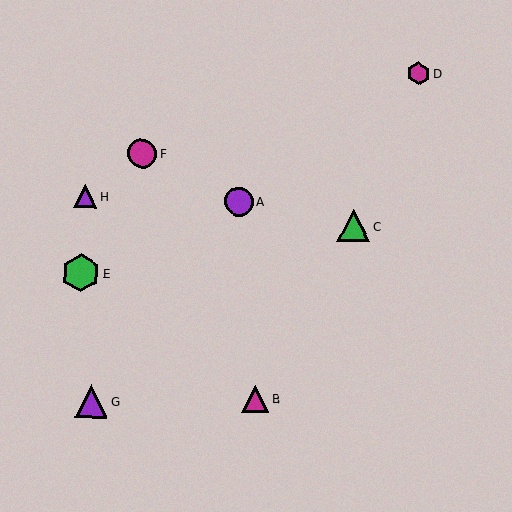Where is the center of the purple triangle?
The center of the purple triangle is at (85, 196).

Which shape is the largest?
The green hexagon (labeled E) is the largest.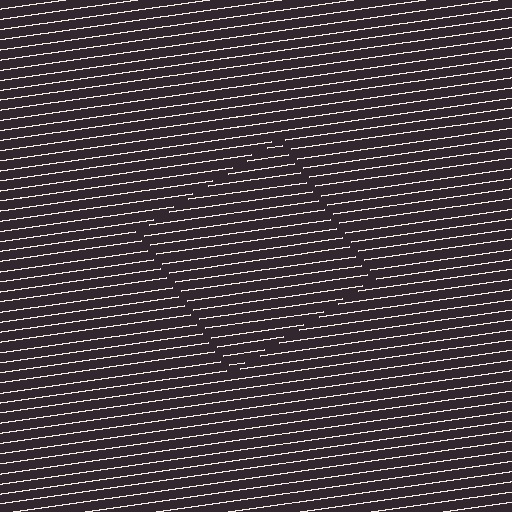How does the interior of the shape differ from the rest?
The interior of the shape contains the same grating, shifted by half a period — the contour is defined by the phase discontinuity where line-ends from the inner and outer gratings abut.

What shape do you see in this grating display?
An illusory square. The interior of the shape contains the same grating, shifted by half a period — the contour is defined by the phase discontinuity where line-ends from the inner and outer gratings abut.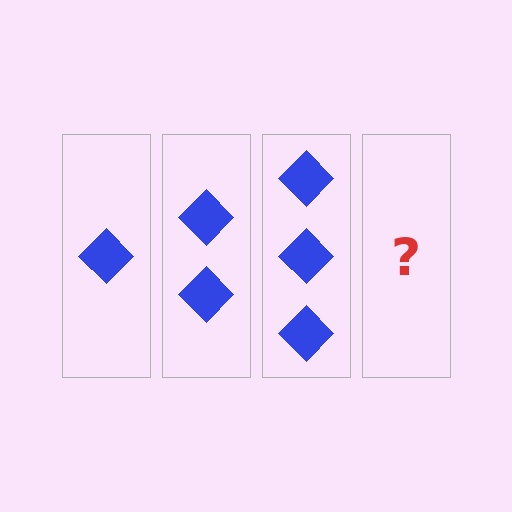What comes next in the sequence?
The next element should be 4 diamonds.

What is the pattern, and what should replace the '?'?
The pattern is that each step adds one more diamond. The '?' should be 4 diamonds.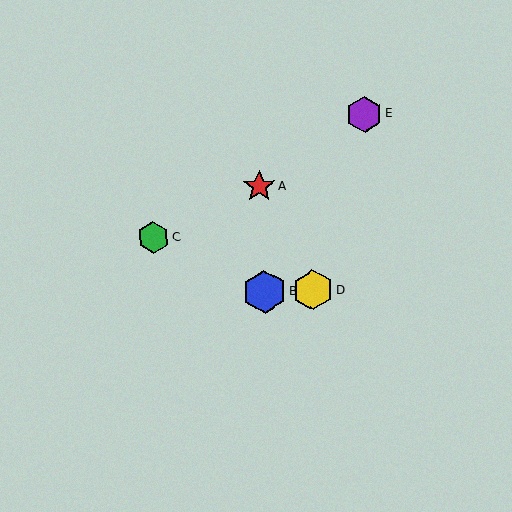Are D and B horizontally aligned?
Yes, both are at y≈290.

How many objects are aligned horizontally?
2 objects (B, D) are aligned horizontally.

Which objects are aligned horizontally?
Objects B, D are aligned horizontally.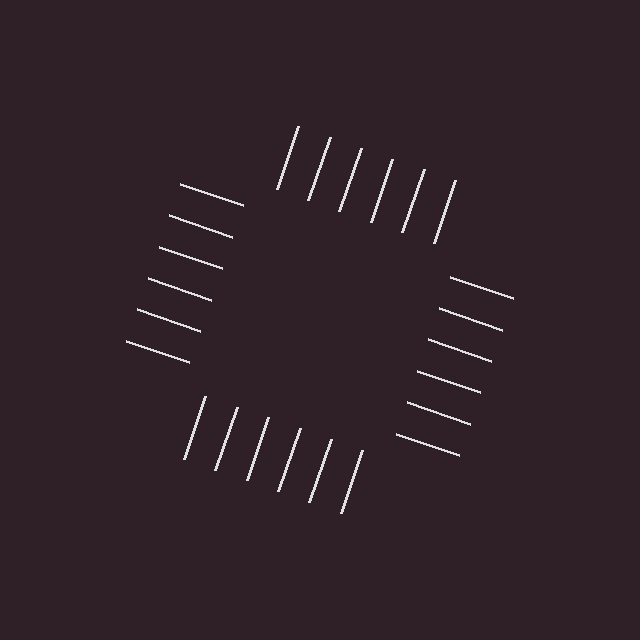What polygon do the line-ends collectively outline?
An illusory square — the line segments terminate on its edges but no continuous stroke is drawn.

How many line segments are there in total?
24 — 6 along each of the 4 edges.